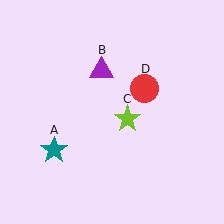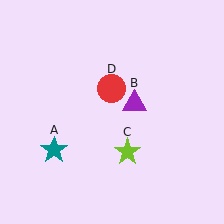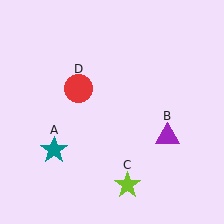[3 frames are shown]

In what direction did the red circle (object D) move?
The red circle (object D) moved left.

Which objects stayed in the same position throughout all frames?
Teal star (object A) remained stationary.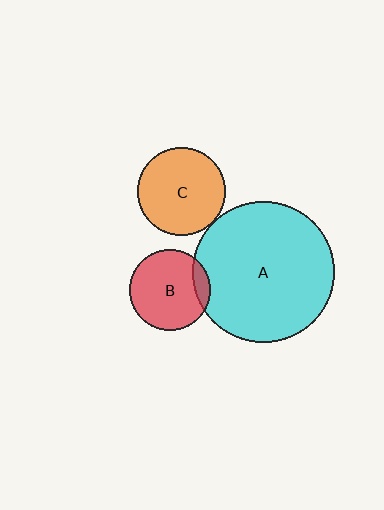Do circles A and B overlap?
Yes.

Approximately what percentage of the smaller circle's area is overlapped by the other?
Approximately 10%.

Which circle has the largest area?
Circle A (cyan).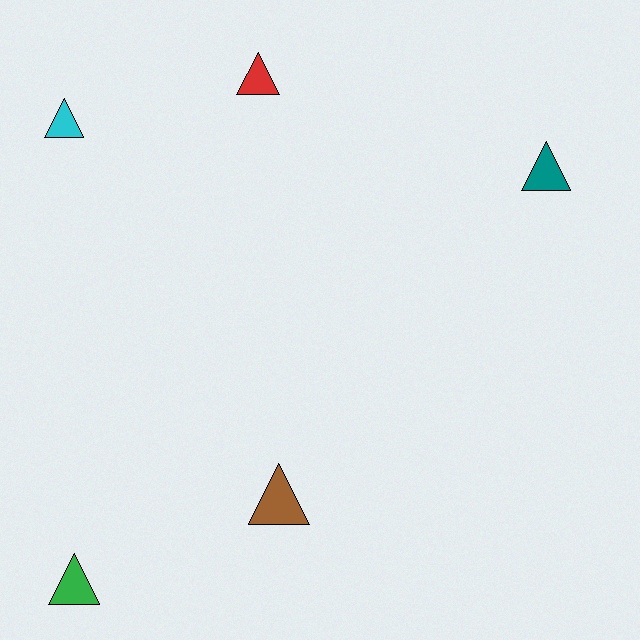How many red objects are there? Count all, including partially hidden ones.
There is 1 red object.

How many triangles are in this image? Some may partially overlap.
There are 5 triangles.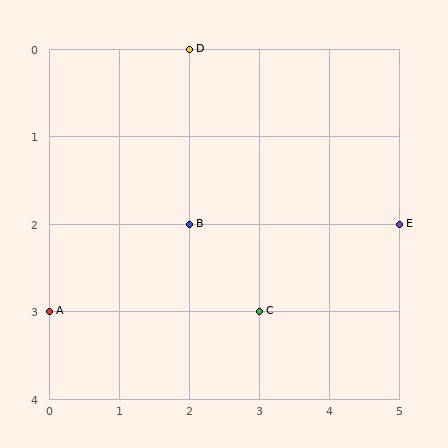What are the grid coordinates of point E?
Point E is at grid coordinates (5, 2).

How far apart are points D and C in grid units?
Points D and C are 1 column and 3 rows apart (about 3.2 grid units diagonally).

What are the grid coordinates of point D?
Point D is at grid coordinates (2, 0).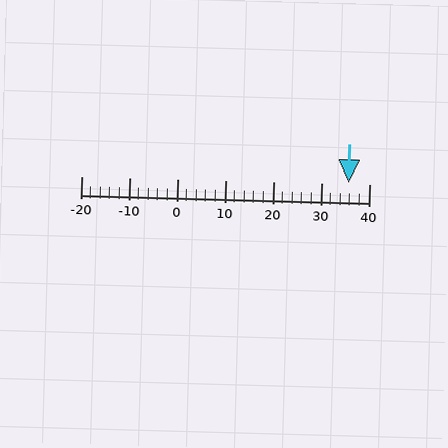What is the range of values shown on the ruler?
The ruler shows values from -20 to 40.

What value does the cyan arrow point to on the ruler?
The cyan arrow points to approximately 36.